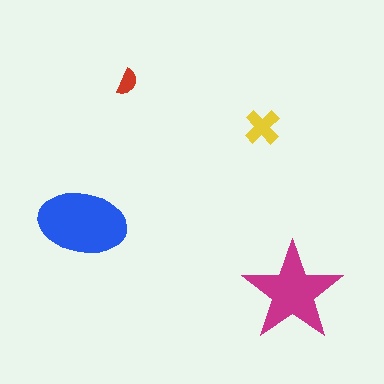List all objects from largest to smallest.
The blue ellipse, the magenta star, the yellow cross, the red semicircle.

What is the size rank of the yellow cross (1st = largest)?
3rd.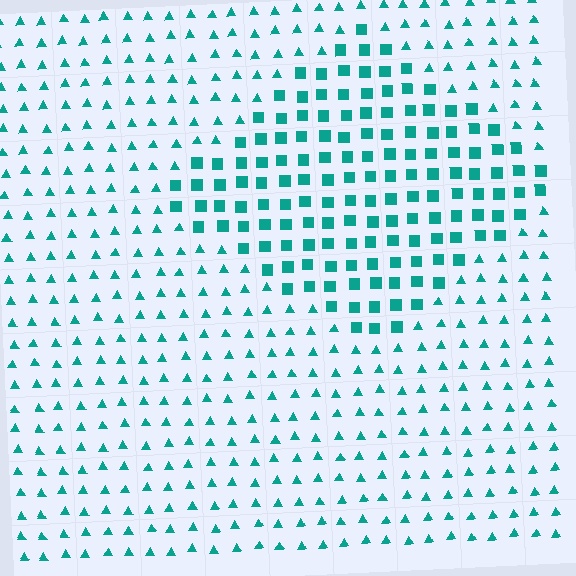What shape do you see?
I see a diamond.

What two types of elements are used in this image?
The image uses squares inside the diamond region and triangles outside it.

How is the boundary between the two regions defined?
The boundary is defined by a change in element shape: squares inside vs. triangles outside. All elements share the same color and spacing.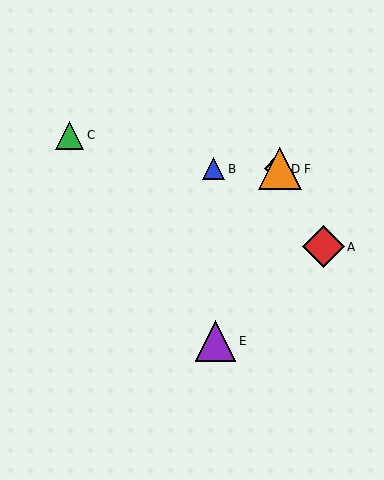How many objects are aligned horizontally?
3 objects (B, D, F) are aligned horizontally.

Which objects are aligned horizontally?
Objects B, D, F are aligned horizontally.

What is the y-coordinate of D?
Object D is at y≈169.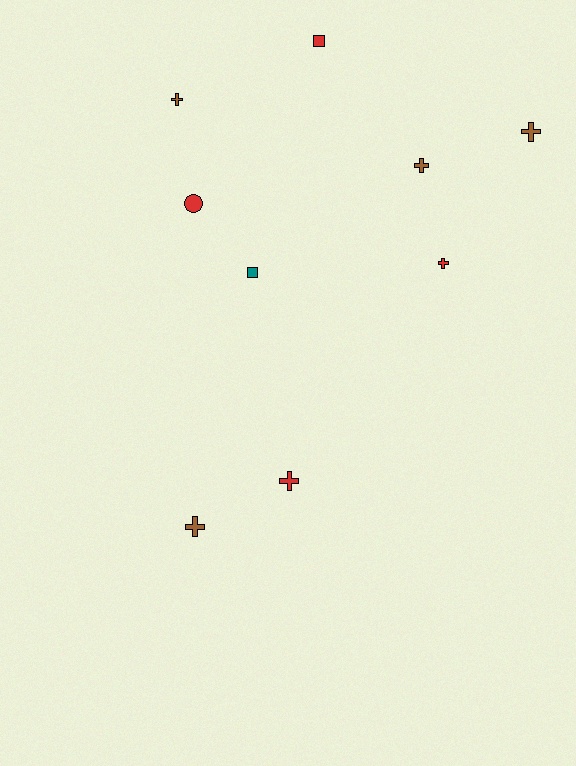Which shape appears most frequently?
Cross, with 6 objects.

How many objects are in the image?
There are 9 objects.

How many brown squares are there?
There are no brown squares.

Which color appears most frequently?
Brown, with 4 objects.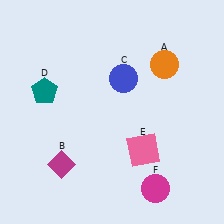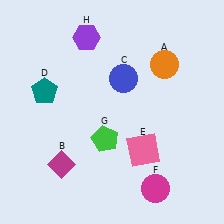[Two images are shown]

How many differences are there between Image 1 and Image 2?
There are 2 differences between the two images.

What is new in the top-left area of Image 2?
A purple hexagon (H) was added in the top-left area of Image 2.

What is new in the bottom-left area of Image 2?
A green pentagon (G) was added in the bottom-left area of Image 2.